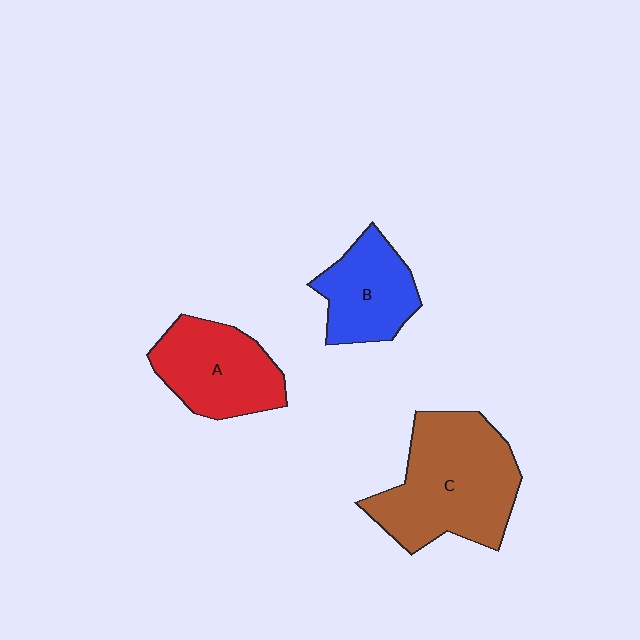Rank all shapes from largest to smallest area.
From largest to smallest: C (brown), A (red), B (blue).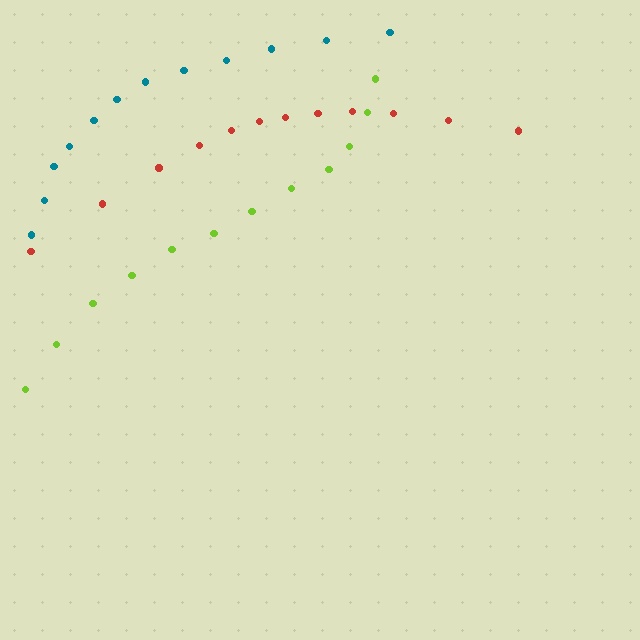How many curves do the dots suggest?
There are 3 distinct paths.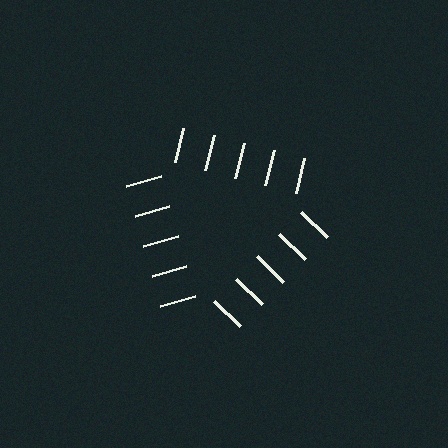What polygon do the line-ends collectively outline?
An illusory triangle — the line segments terminate on its edges but no continuous stroke is drawn.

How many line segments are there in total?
15 — 5 along each of the 3 edges.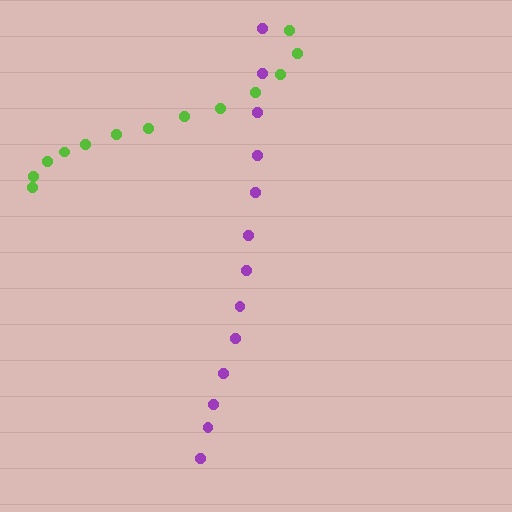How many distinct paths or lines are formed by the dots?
There are 2 distinct paths.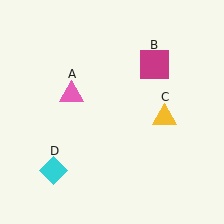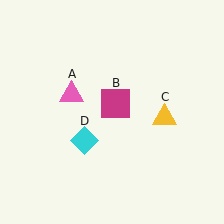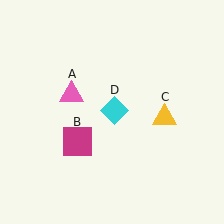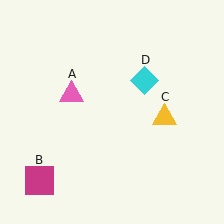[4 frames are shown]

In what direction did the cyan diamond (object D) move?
The cyan diamond (object D) moved up and to the right.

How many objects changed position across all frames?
2 objects changed position: magenta square (object B), cyan diamond (object D).